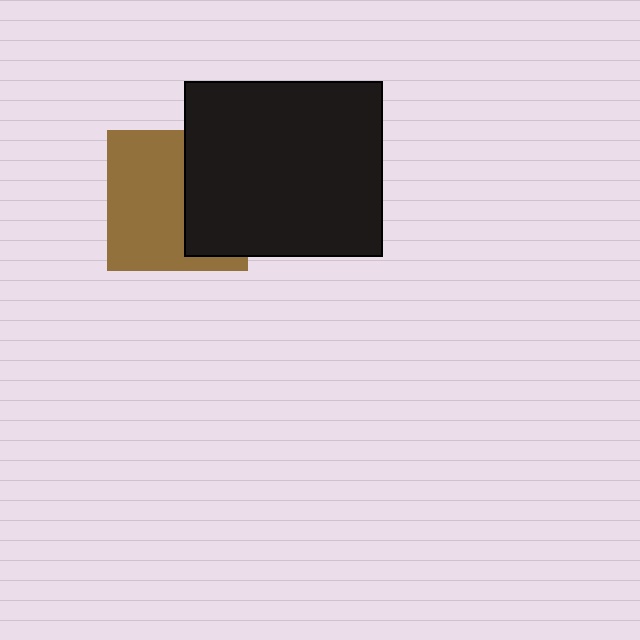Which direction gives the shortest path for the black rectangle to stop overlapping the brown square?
Moving right gives the shortest separation.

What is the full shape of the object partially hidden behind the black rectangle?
The partially hidden object is a brown square.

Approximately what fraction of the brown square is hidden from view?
Roughly 41% of the brown square is hidden behind the black rectangle.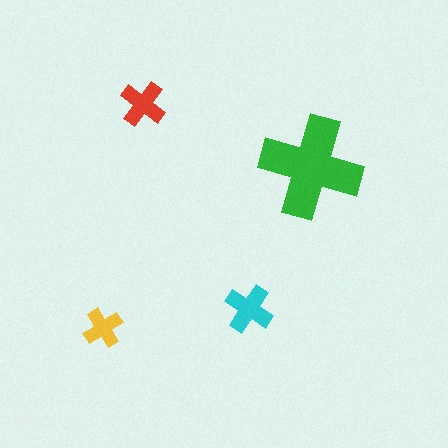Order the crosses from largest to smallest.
the green one, the cyan one, the red one, the yellow one.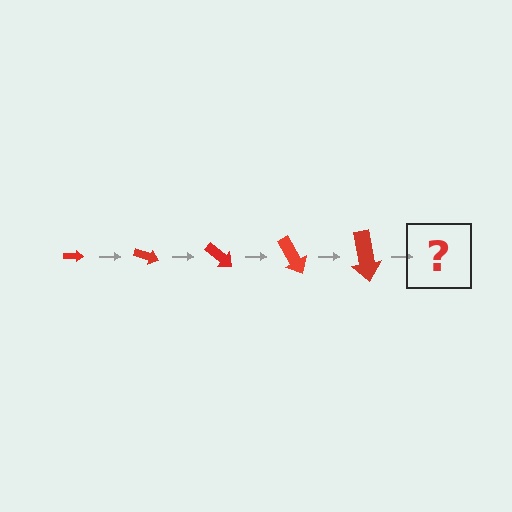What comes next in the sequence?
The next element should be an arrow, larger than the previous one and rotated 100 degrees from the start.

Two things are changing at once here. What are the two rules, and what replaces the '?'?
The two rules are that the arrow grows larger each step and it rotates 20 degrees each step. The '?' should be an arrow, larger than the previous one and rotated 100 degrees from the start.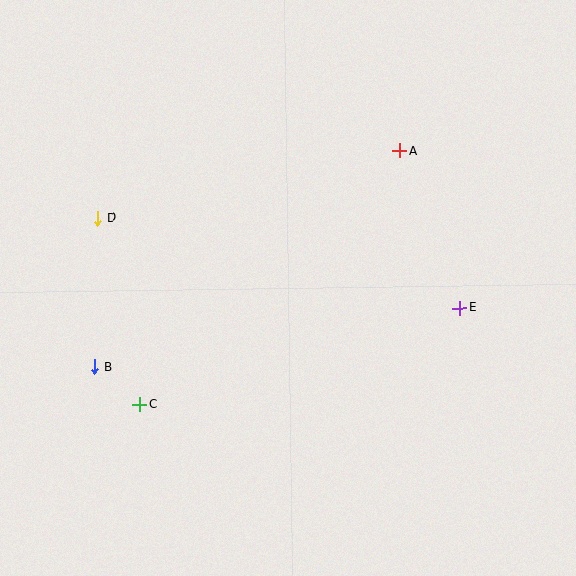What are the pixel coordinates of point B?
Point B is at (95, 367).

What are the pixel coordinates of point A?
Point A is at (400, 151).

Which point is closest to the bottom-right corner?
Point E is closest to the bottom-right corner.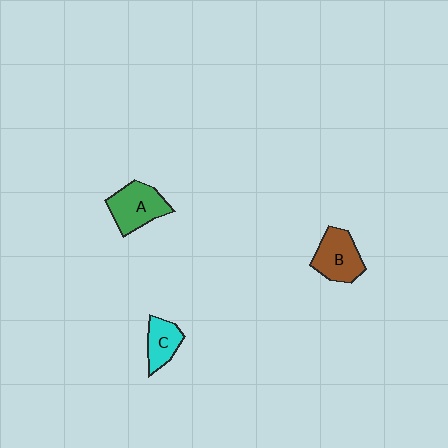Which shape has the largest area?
Shape A (green).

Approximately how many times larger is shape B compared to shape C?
Approximately 1.4 times.